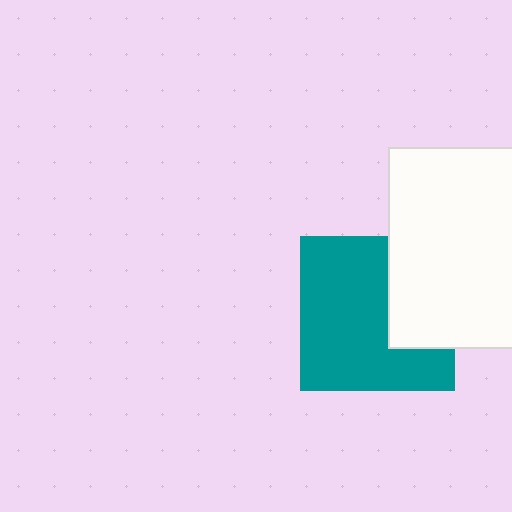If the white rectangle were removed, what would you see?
You would see the complete teal square.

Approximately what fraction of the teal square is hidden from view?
Roughly 32% of the teal square is hidden behind the white rectangle.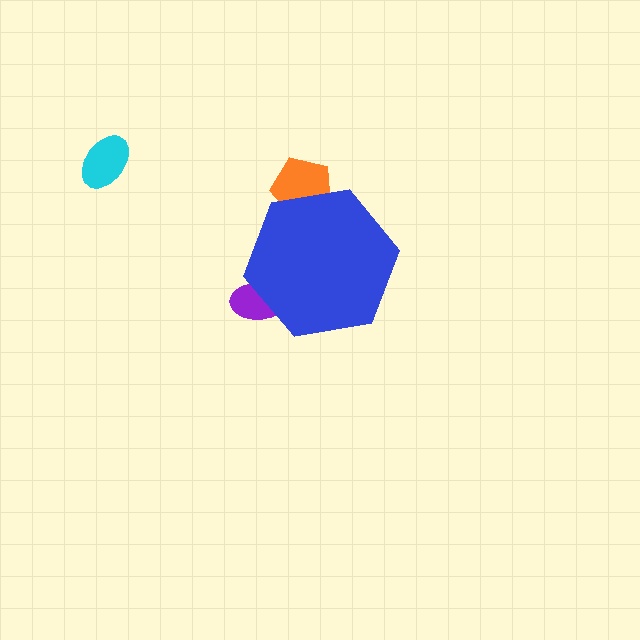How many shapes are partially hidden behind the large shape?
2 shapes are partially hidden.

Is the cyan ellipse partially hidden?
No, the cyan ellipse is fully visible.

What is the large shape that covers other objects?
A blue hexagon.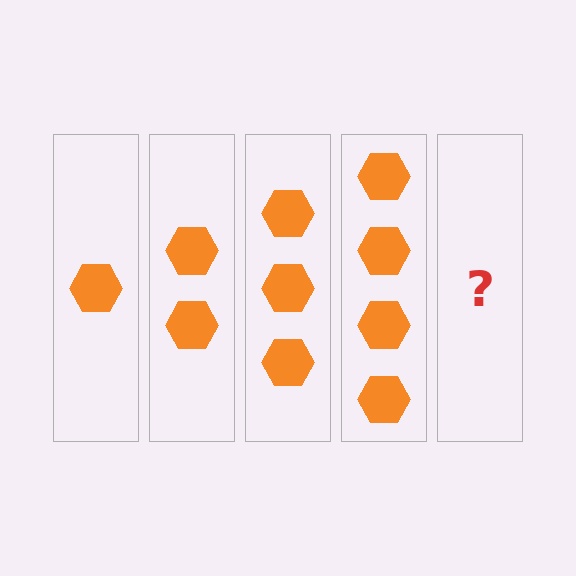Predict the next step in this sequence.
The next step is 5 hexagons.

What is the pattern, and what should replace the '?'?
The pattern is that each step adds one more hexagon. The '?' should be 5 hexagons.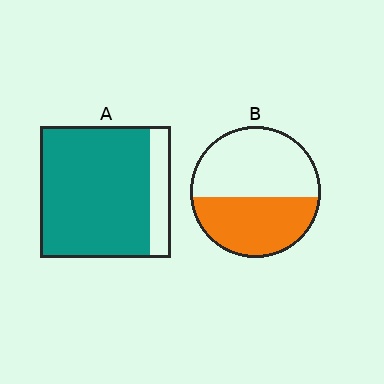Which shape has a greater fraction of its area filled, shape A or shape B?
Shape A.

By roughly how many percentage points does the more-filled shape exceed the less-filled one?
By roughly 40 percentage points (A over B).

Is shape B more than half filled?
No.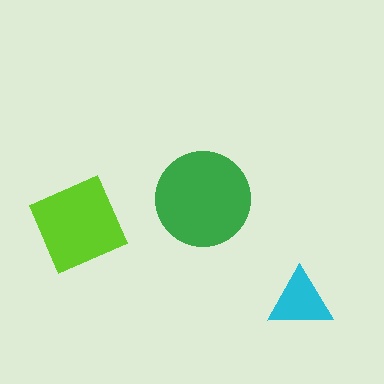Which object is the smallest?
The cyan triangle.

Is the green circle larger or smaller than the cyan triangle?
Larger.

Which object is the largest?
The green circle.